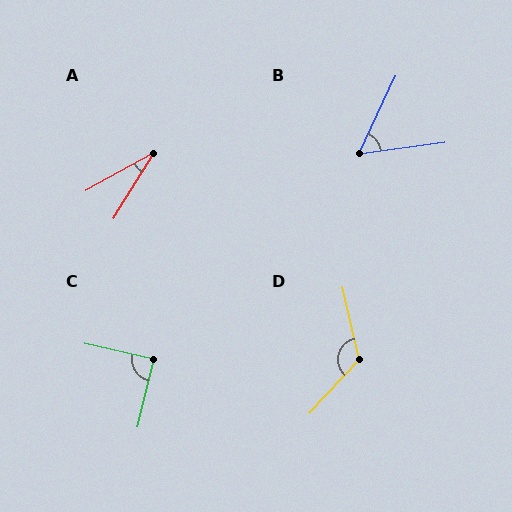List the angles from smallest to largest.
A (29°), B (57°), C (88°), D (125°).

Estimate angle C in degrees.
Approximately 88 degrees.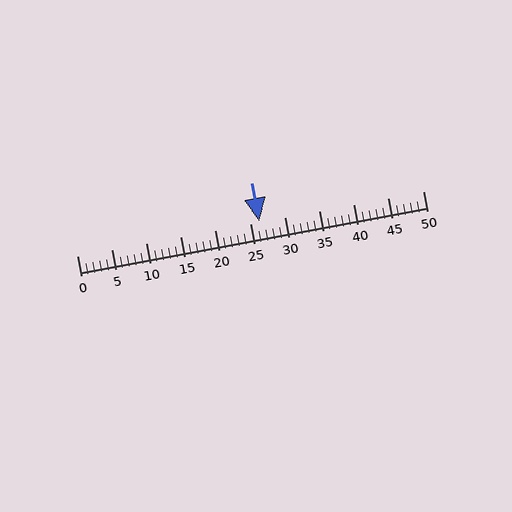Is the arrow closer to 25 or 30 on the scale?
The arrow is closer to 25.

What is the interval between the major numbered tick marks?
The major tick marks are spaced 5 units apart.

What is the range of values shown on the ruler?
The ruler shows values from 0 to 50.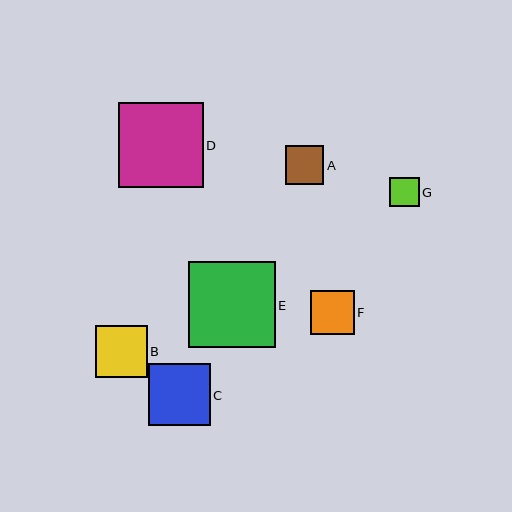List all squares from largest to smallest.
From largest to smallest: E, D, C, B, F, A, G.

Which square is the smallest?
Square G is the smallest with a size of approximately 30 pixels.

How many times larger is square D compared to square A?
Square D is approximately 2.2 times the size of square A.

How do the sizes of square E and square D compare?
Square E and square D are approximately the same size.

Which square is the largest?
Square E is the largest with a size of approximately 86 pixels.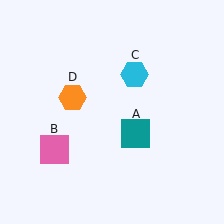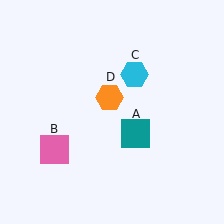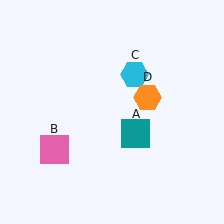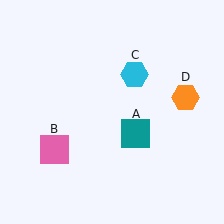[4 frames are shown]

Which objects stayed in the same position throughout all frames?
Teal square (object A) and pink square (object B) and cyan hexagon (object C) remained stationary.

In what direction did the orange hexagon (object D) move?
The orange hexagon (object D) moved right.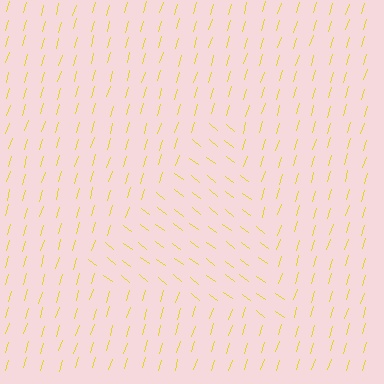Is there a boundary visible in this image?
Yes, there is a texture boundary formed by a change in line orientation.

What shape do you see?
I see a triangle.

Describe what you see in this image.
The image is filled with small yellow line segments. A triangle region in the image has lines oriented differently from the surrounding lines, creating a visible texture boundary.